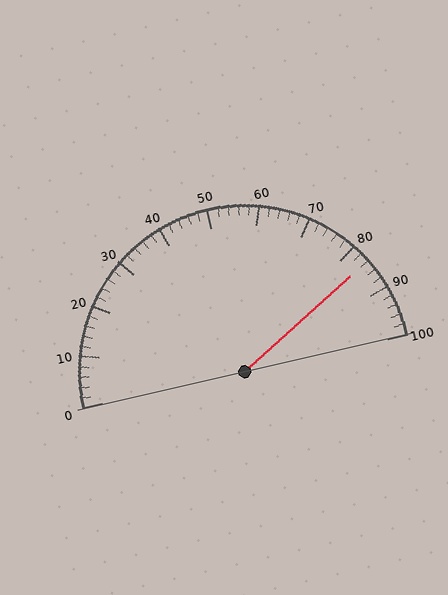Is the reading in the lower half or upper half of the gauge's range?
The reading is in the upper half of the range (0 to 100).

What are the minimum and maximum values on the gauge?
The gauge ranges from 0 to 100.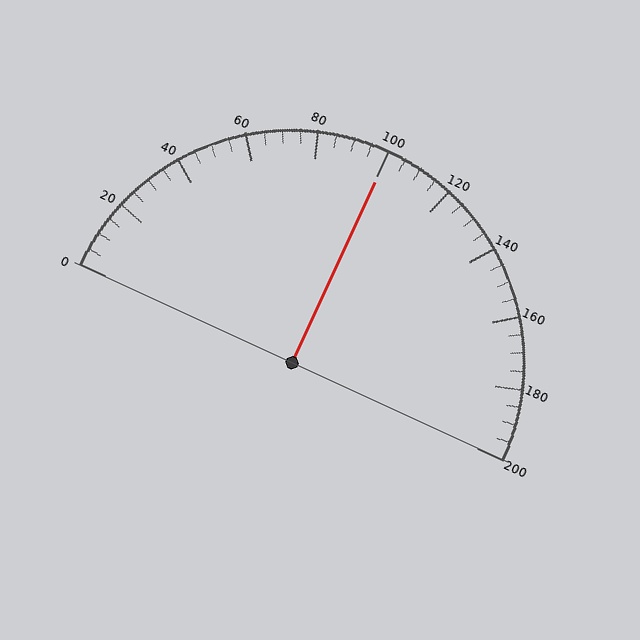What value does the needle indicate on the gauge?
The needle indicates approximately 100.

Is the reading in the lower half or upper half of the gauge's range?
The reading is in the upper half of the range (0 to 200).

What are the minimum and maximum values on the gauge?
The gauge ranges from 0 to 200.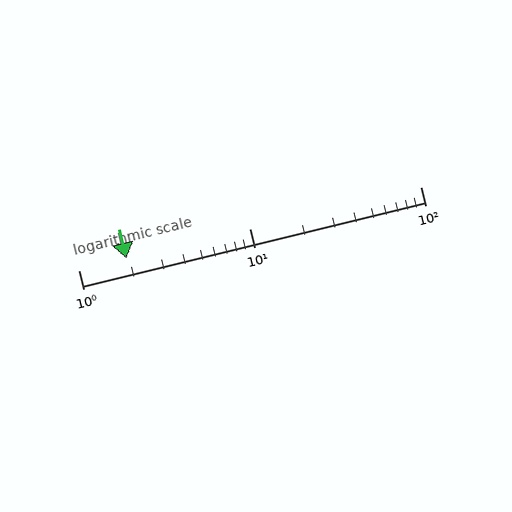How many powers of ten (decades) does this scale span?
The scale spans 2 decades, from 1 to 100.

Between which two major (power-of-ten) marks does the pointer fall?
The pointer is between 1 and 10.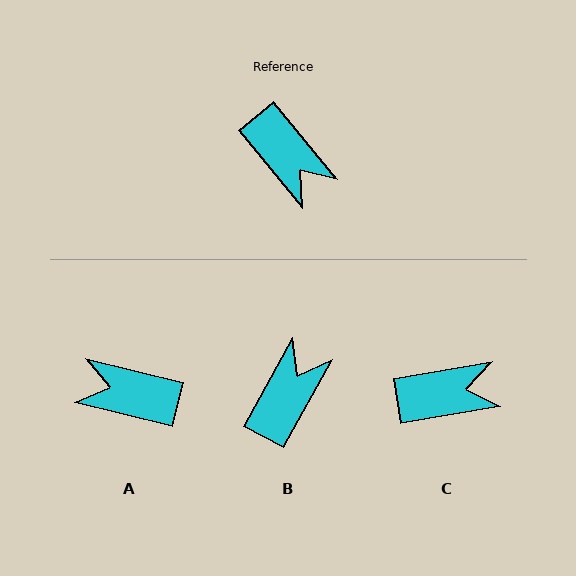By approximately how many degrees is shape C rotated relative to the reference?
Approximately 60 degrees counter-clockwise.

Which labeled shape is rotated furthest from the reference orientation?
A, about 144 degrees away.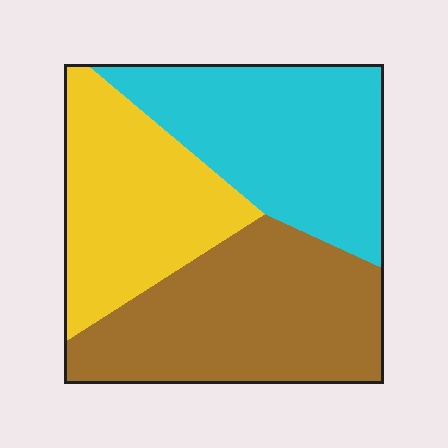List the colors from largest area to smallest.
From largest to smallest: brown, cyan, yellow.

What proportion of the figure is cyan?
Cyan covers roughly 35% of the figure.